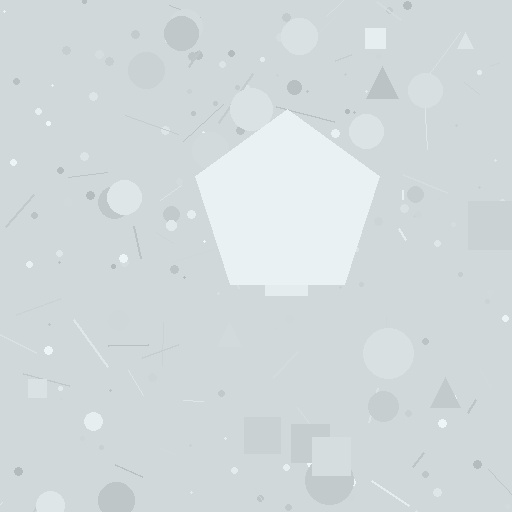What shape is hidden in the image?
A pentagon is hidden in the image.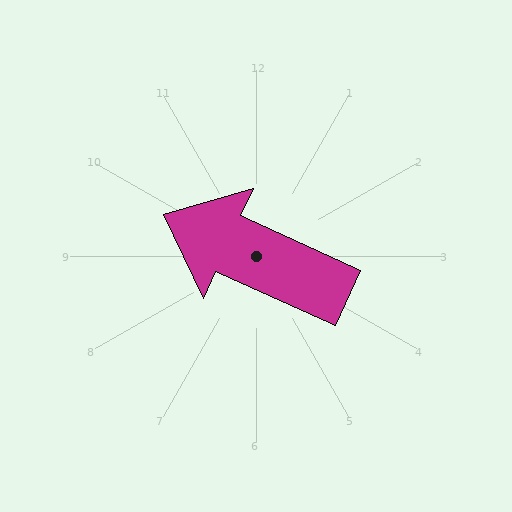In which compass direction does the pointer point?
Northwest.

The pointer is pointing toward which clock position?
Roughly 10 o'clock.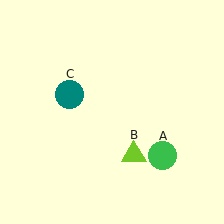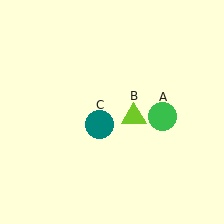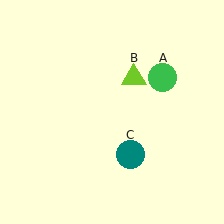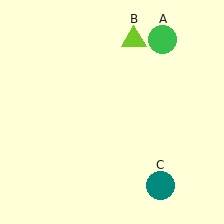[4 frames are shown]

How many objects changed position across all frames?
3 objects changed position: green circle (object A), lime triangle (object B), teal circle (object C).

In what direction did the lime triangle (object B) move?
The lime triangle (object B) moved up.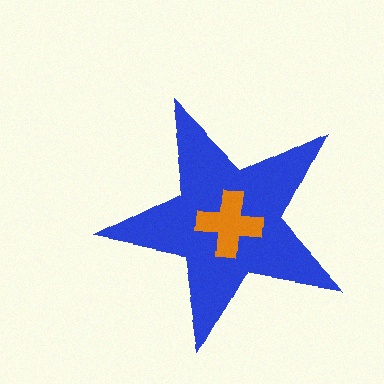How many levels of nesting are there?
2.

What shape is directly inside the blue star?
The orange cross.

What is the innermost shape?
The orange cross.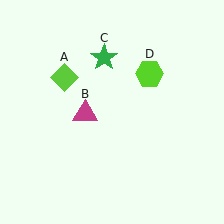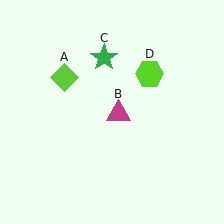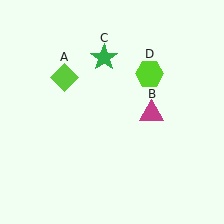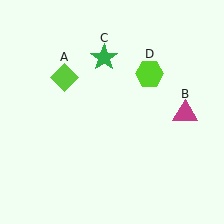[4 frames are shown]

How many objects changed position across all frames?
1 object changed position: magenta triangle (object B).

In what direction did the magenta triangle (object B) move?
The magenta triangle (object B) moved right.